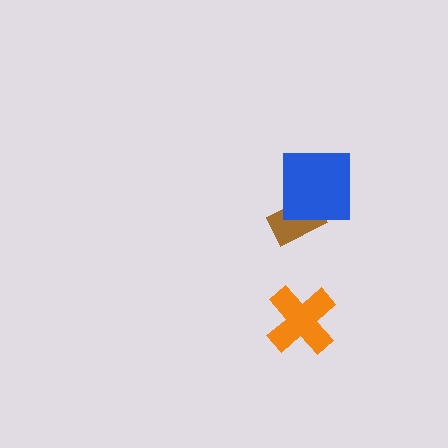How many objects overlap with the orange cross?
0 objects overlap with the orange cross.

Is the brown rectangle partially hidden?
Yes, it is partially covered by another shape.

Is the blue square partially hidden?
No, no other shape covers it.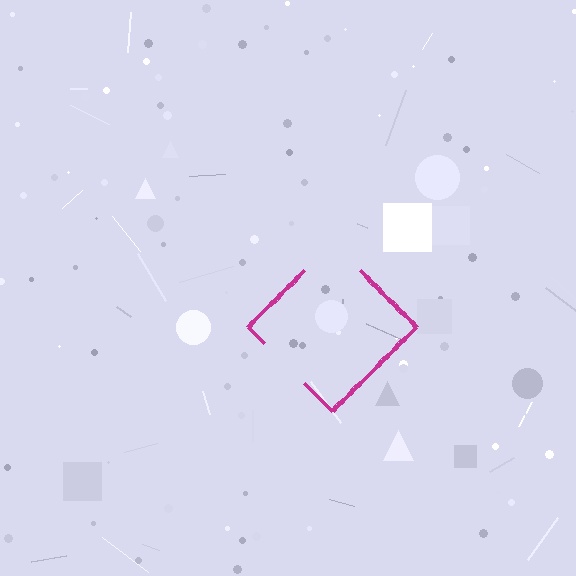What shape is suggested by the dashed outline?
The dashed outline suggests a diamond.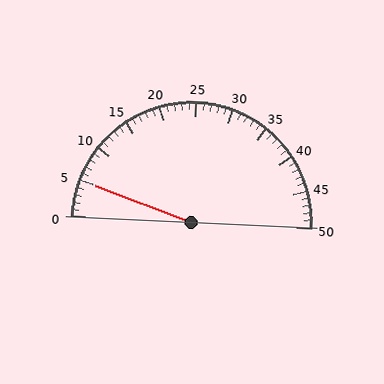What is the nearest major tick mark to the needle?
The nearest major tick mark is 5.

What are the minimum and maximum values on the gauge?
The gauge ranges from 0 to 50.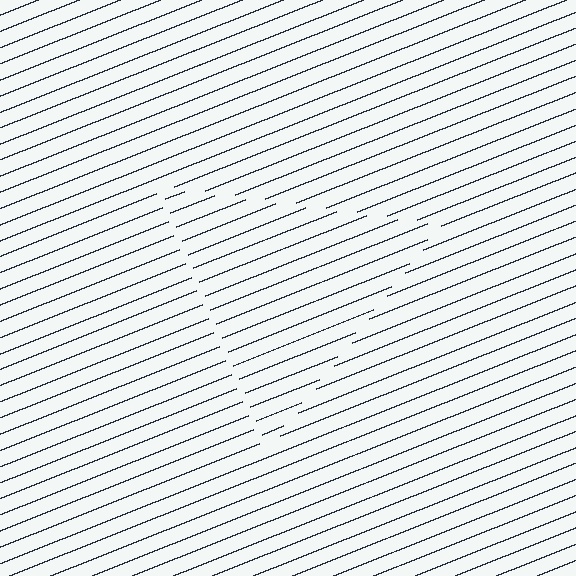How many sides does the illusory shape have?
3 sides — the line-ends trace a triangle.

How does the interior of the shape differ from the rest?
The interior of the shape contains the same grating, shifted by half a period — the contour is defined by the phase discontinuity where line-ends from the inner and outer gratings abut.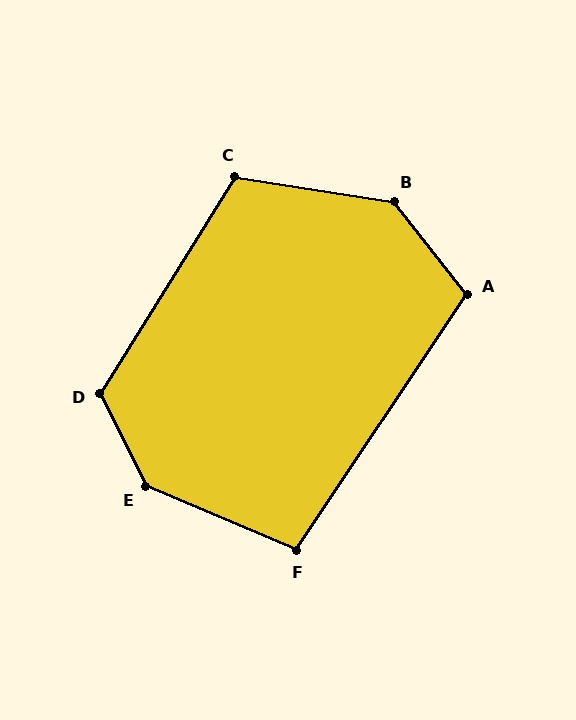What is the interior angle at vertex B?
Approximately 137 degrees (obtuse).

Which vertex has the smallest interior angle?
F, at approximately 101 degrees.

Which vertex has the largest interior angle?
E, at approximately 139 degrees.